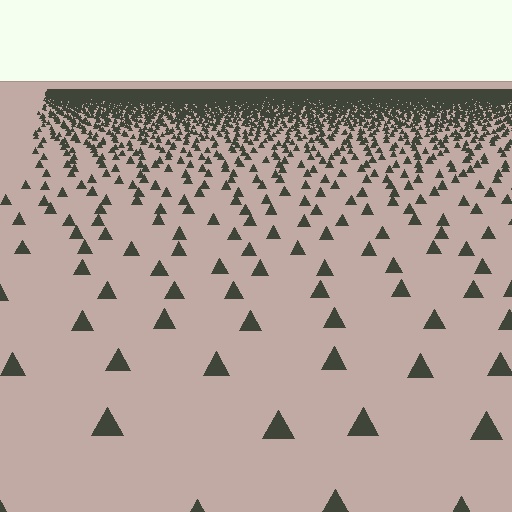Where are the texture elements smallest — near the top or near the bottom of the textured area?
Near the top.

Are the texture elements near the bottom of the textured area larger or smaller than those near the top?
Larger. Near the bottom, elements are closer to the viewer and appear at a bigger on-screen size.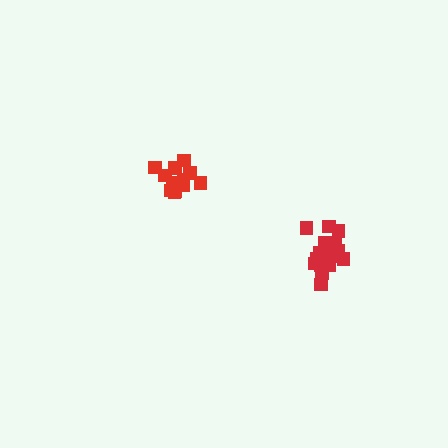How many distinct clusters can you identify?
There are 2 distinct clusters.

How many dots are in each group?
Group 1: 19 dots, Group 2: 13 dots (32 total).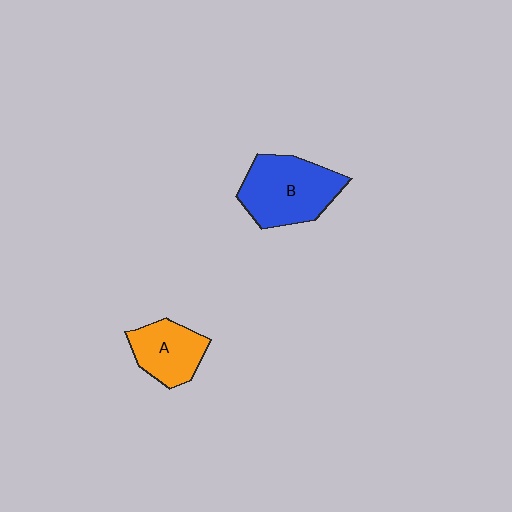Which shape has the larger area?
Shape B (blue).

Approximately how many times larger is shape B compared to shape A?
Approximately 1.5 times.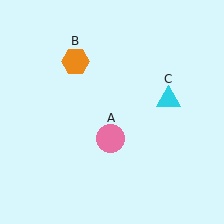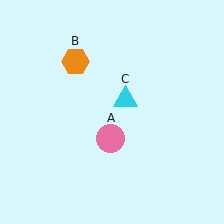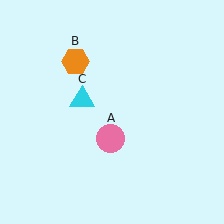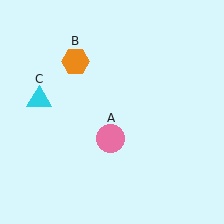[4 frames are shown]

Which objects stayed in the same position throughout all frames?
Pink circle (object A) and orange hexagon (object B) remained stationary.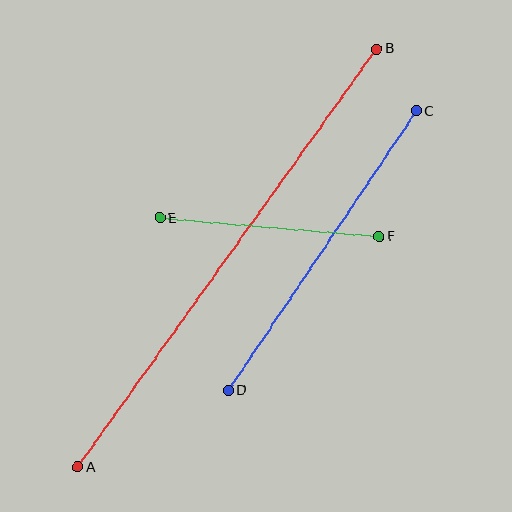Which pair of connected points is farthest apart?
Points A and B are farthest apart.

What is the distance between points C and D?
The distance is approximately 337 pixels.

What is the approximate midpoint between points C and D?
The midpoint is at approximately (322, 251) pixels.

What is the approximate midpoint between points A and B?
The midpoint is at approximately (227, 258) pixels.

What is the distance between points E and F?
The distance is approximately 220 pixels.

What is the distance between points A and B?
The distance is approximately 514 pixels.